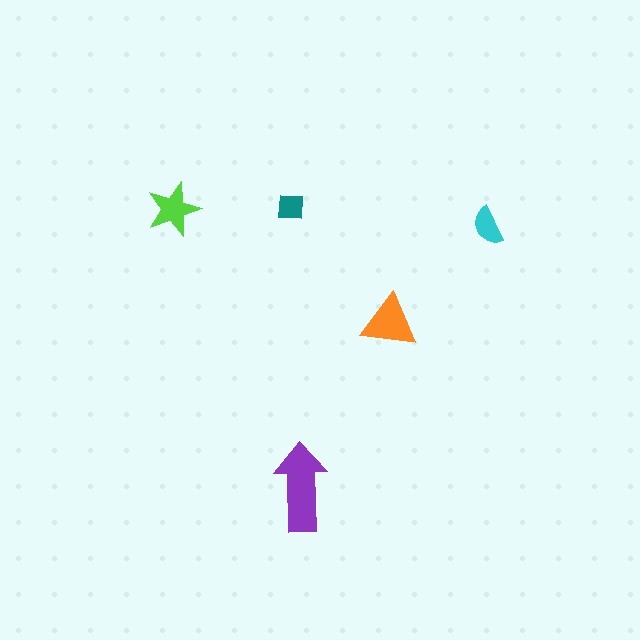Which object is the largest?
The purple arrow.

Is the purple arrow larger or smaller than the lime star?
Larger.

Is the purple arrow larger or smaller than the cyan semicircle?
Larger.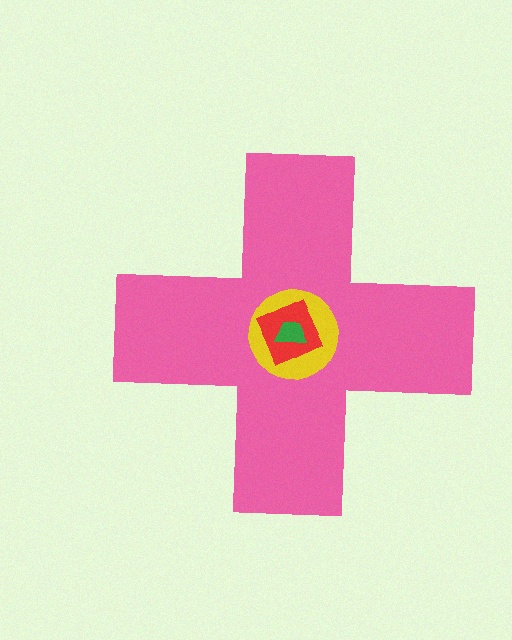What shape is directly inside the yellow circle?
The red diamond.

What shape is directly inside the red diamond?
The green trapezoid.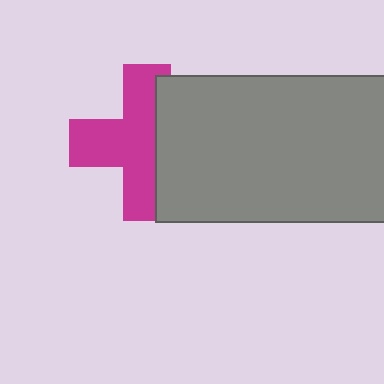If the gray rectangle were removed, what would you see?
You would see the complete magenta cross.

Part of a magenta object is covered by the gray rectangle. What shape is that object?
It is a cross.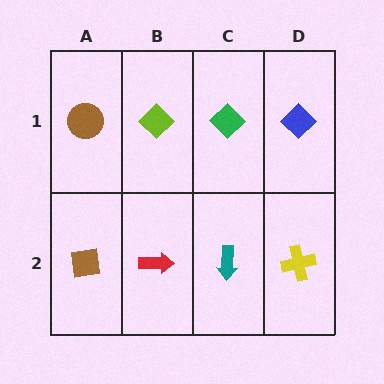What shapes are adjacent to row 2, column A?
A brown circle (row 1, column A), a red arrow (row 2, column B).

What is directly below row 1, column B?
A red arrow.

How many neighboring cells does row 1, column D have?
2.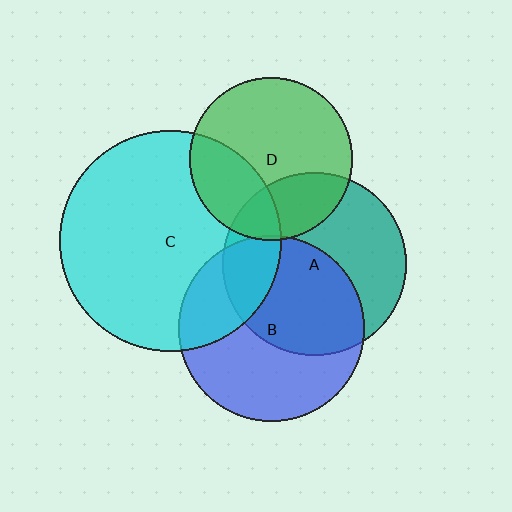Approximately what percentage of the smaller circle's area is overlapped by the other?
Approximately 25%.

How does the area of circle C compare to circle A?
Approximately 1.5 times.